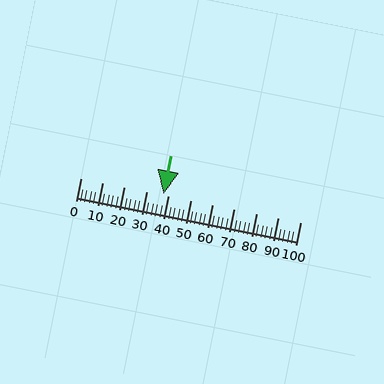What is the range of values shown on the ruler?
The ruler shows values from 0 to 100.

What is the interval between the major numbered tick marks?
The major tick marks are spaced 10 units apart.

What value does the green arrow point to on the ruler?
The green arrow points to approximately 38.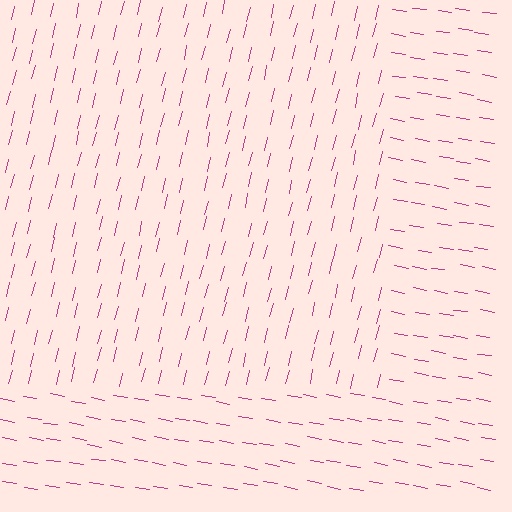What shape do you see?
I see a rectangle.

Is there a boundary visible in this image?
Yes, there is a texture boundary formed by a change in line orientation.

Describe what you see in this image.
The image is filled with small magenta line segments. A rectangle region in the image has lines oriented differently from the surrounding lines, creating a visible texture boundary.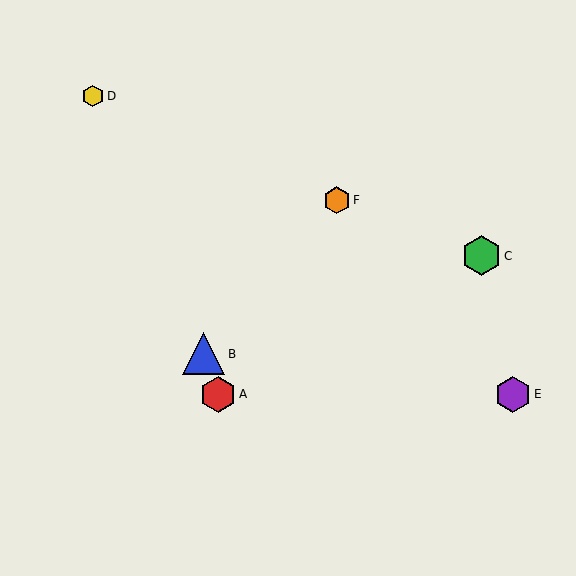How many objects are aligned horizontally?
2 objects (A, E) are aligned horizontally.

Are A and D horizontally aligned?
No, A is at y≈394 and D is at y≈96.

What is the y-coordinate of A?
Object A is at y≈394.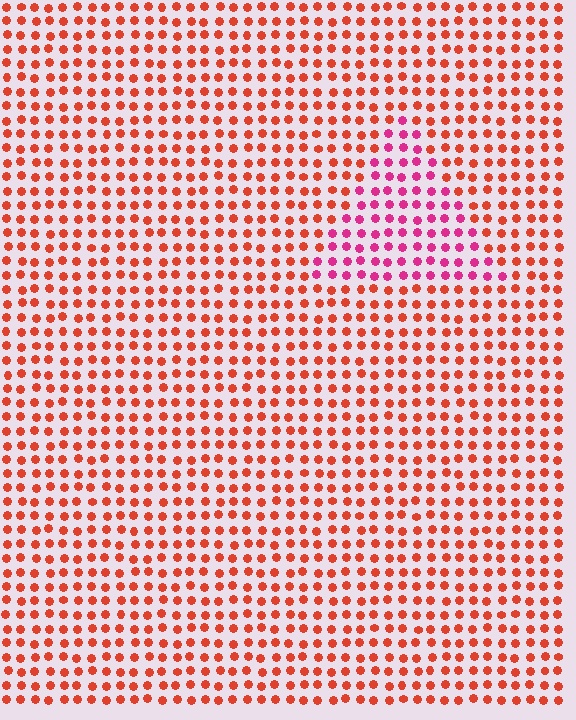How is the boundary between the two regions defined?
The boundary is defined purely by a slight shift in hue (about 40 degrees). Spacing, size, and orientation are identical on both sides.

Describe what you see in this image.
The image is filled with small red elements in a uniform arrangement. A triangle-shaped region is visible where the elements are tinted to a slightly different hue, forming a subtle color boundary.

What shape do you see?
I see a triangle.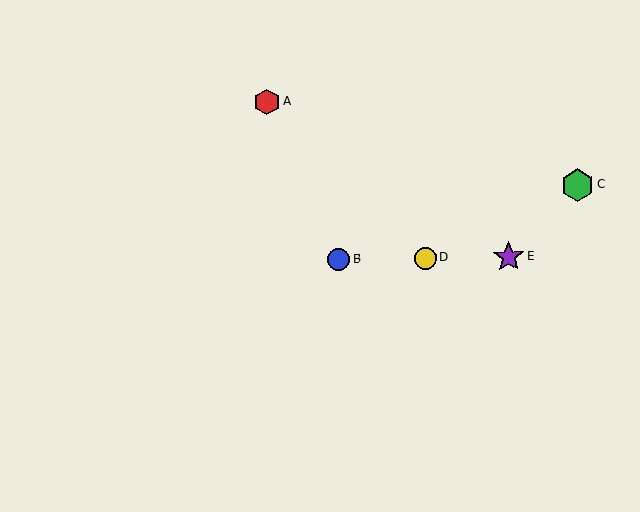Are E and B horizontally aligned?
Yes, both are at y≈257.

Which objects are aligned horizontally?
Objects B, D, E are aligned horizontally.